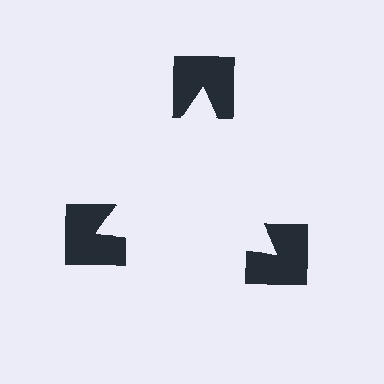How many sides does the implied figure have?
3 sides.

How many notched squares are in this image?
There are 3 — one at each vertex of the illusory triangle.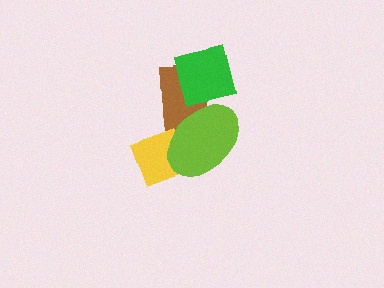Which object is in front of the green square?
The lime ellipse is in front of the green square.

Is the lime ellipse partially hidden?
No, no other shape covers it.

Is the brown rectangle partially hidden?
Yes, it is partially covered by another shape.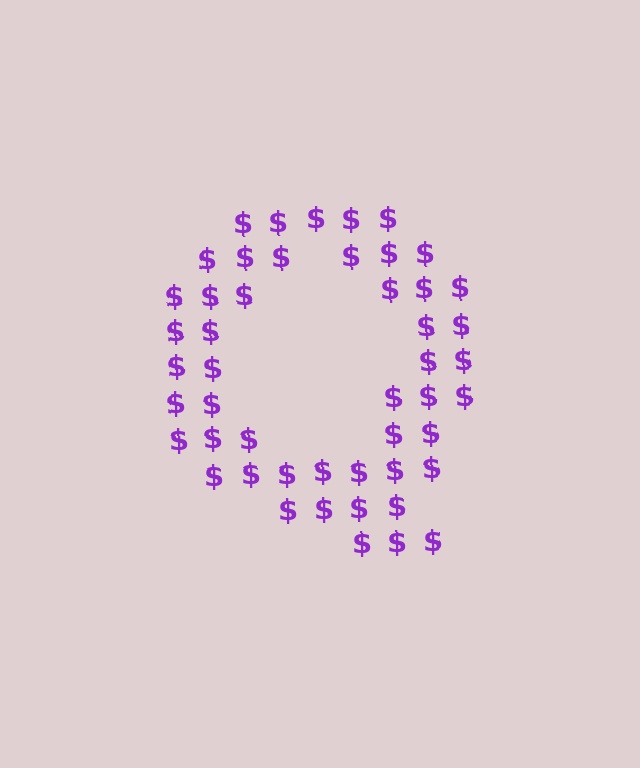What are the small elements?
The small elements are dollar signs.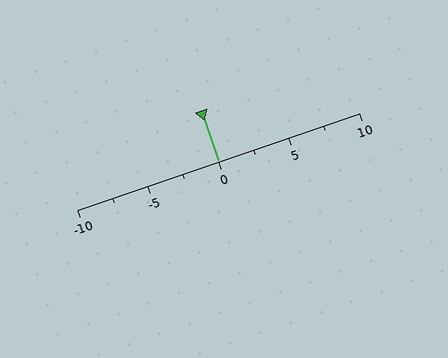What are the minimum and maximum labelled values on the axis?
The axis runs from -10 to 10.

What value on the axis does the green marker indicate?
The marker indicates approximately 0.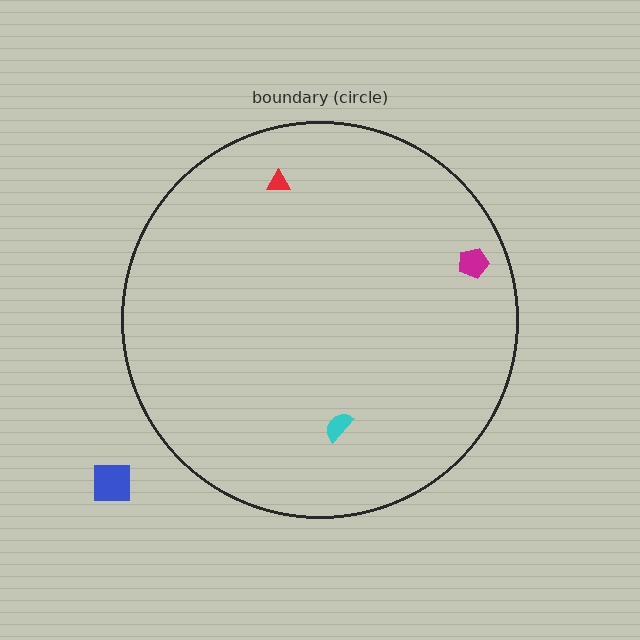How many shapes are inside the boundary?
3 inside, 1 outside.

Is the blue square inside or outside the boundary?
Outside.